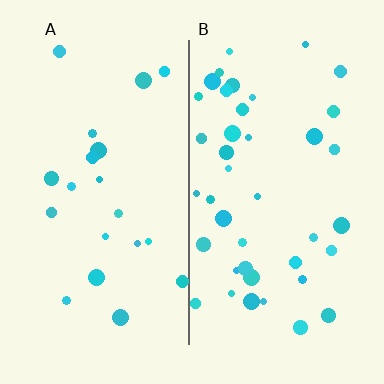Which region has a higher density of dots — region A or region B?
B (the right).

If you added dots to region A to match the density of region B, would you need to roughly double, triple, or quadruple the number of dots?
Approximately double.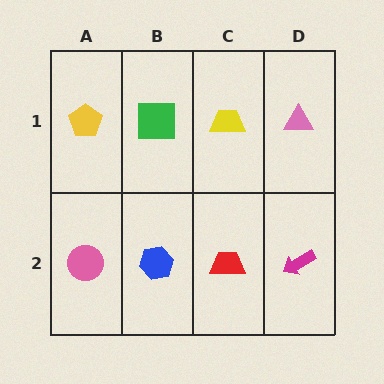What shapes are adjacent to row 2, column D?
A pink triangle (row 1, column D), a red trapezoid (row 2, column C).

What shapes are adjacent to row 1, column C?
A red trapezoid (row 2, column C), a green square (row 1, column B), a pink triangle (row 1, column D).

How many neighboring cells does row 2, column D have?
2.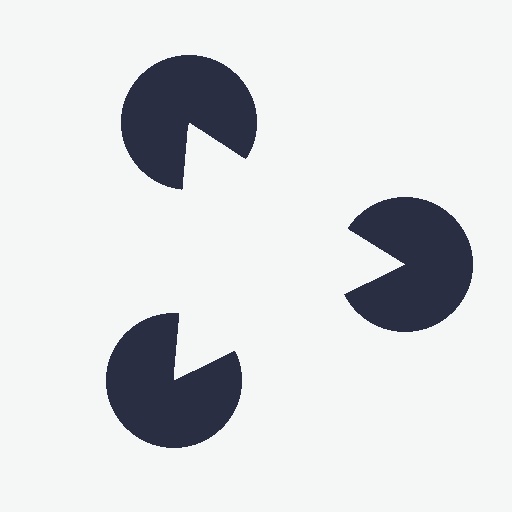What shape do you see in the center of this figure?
An illusory triangle — its edges are inferred from the aligned wedge cuts in the pac-man discs, not physically drawn.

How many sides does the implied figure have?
3 sides.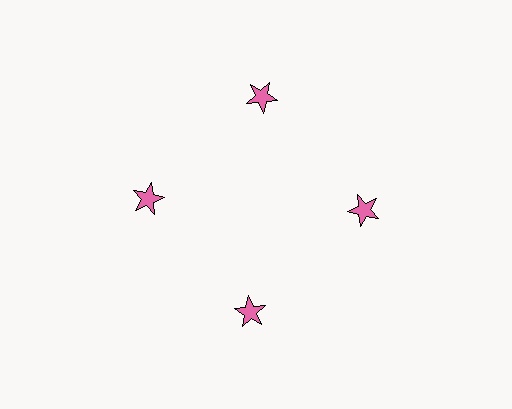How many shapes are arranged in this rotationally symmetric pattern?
There are 4 shapes, arranged in 4 groups of 1.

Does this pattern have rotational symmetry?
Yes, this pattern has 4-fold rotational symmetry. It looks the same after rotating 90 degrees around the center.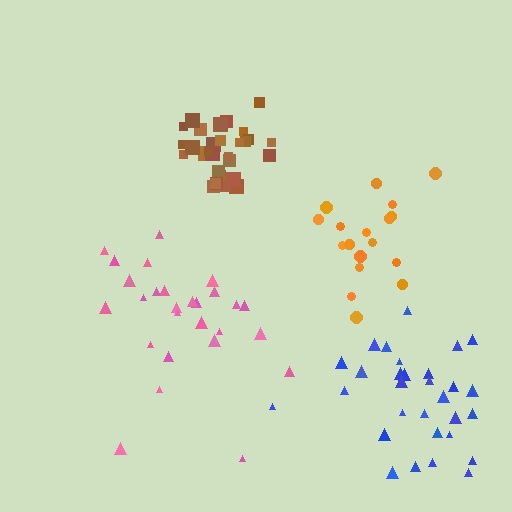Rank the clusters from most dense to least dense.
brown, blue, pink, orange.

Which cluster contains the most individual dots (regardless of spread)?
Blue (32).